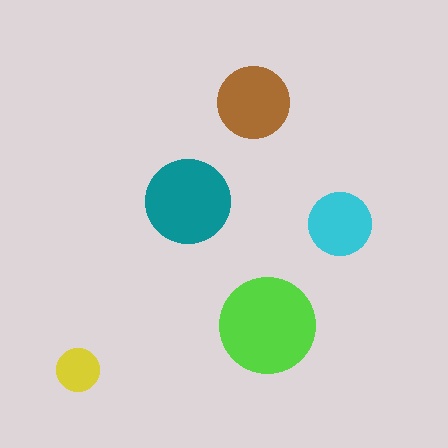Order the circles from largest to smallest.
the lime one, the teal one, the brown one, the cyan one, the yellow one.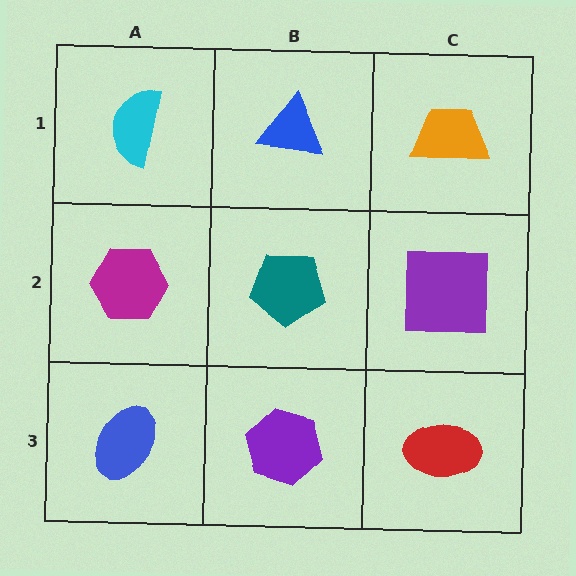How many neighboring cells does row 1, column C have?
2.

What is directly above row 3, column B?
A teal pentagon.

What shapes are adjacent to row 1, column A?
A magenta hexagon (row 2, column A), a blue triangle (row 1, column B).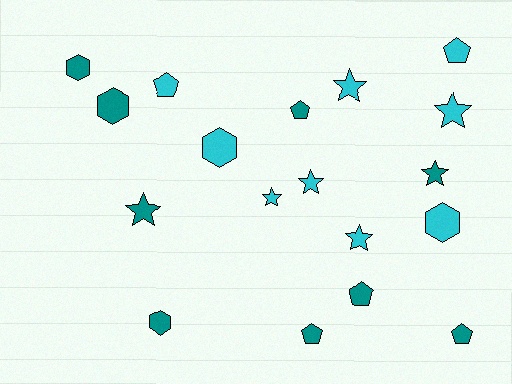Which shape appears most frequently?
Star, with 7 objects.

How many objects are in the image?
There are 18 objects.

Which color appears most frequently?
Cyan, with 9 objects.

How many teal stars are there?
There are 2 teal stars.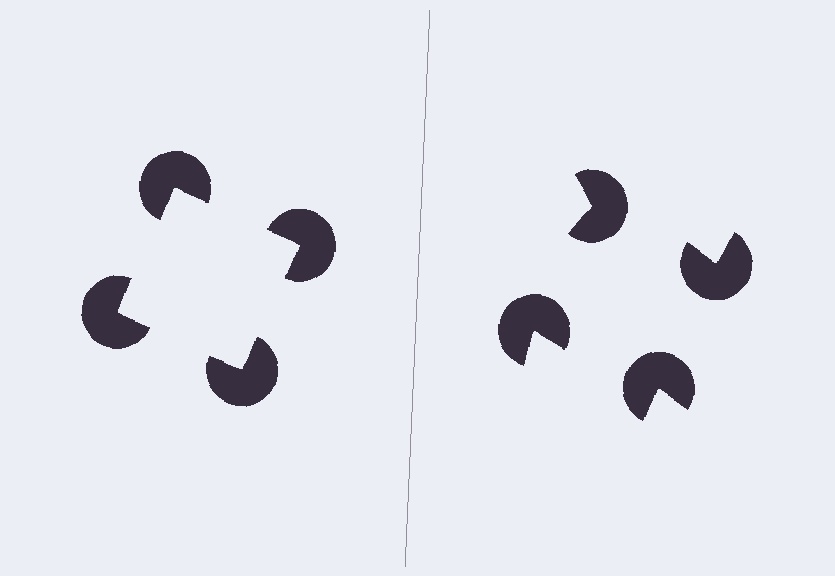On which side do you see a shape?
An illusory square appears on the left side. On the right side the wedge cuts are rotated, so no coherent shape forms.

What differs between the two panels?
The pac-man discs are positioned identically on both sides; only the wedge orientations differ. On the left they align to a square; on the right they are misaligned.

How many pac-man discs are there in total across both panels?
8 — 4 on each side.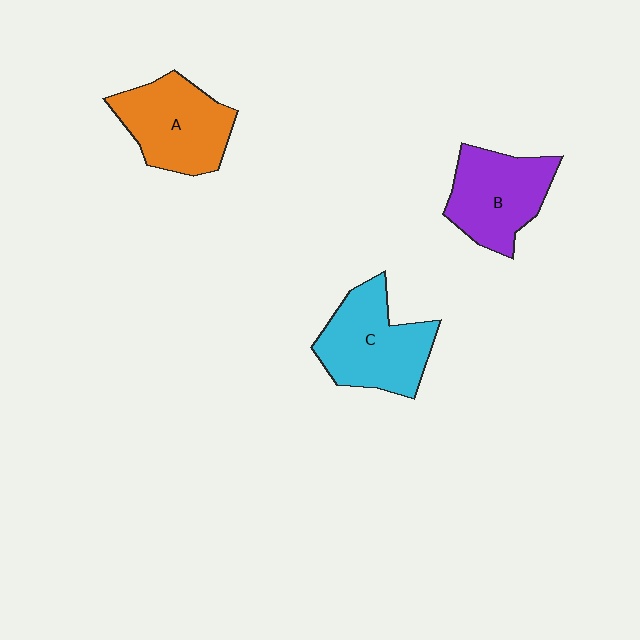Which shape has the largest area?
Shape C (cyan).